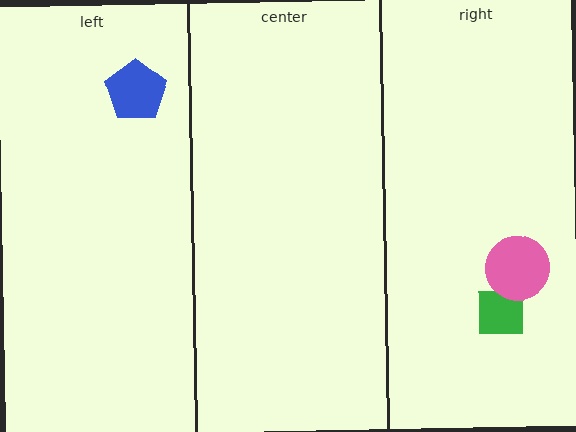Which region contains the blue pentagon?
The left region.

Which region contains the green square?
The right region.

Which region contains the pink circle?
The right region.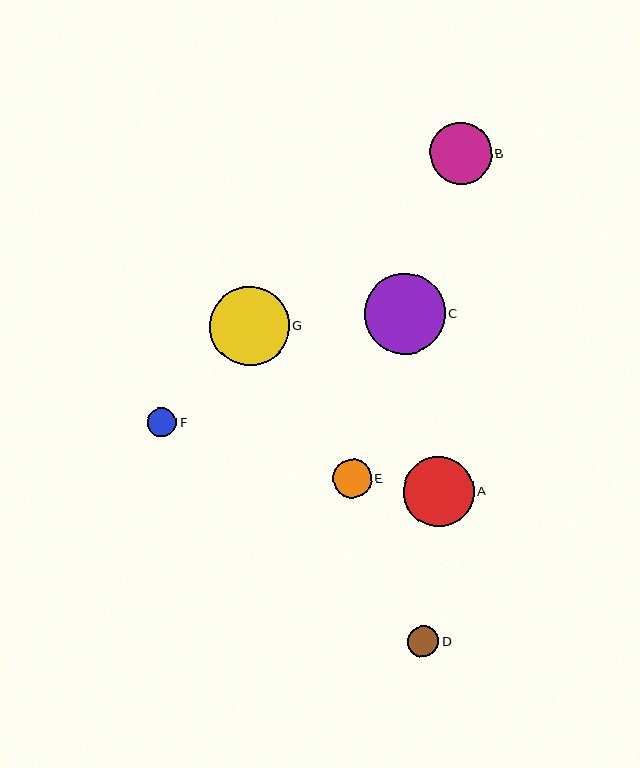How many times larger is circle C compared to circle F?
Circle C is approximately 2.8 times the size of circle F.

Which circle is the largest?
Circle C is the largest with a size of approximately 81 pixels.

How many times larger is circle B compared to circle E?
Circle B is approximately 1.6 times the size of circle E.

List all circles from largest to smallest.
From largest to smallest: C, G, A, B, E, D, F.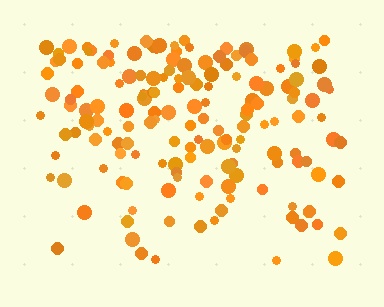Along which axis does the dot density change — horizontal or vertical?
Vertical.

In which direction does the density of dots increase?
From bottom to top, with the top side densest.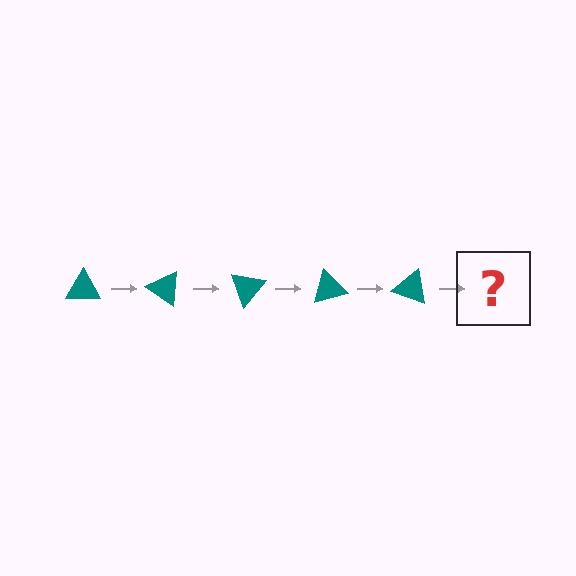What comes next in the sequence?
The next element should be a teal triangle rotated 175 degrees.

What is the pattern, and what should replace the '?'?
The pattern is that the triangle rotates 35 degrees each step. The '?' should be a teal triangle rotated 175 degrees.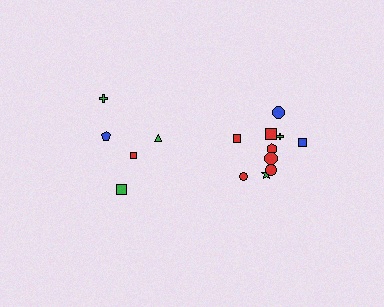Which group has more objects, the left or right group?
The right group.